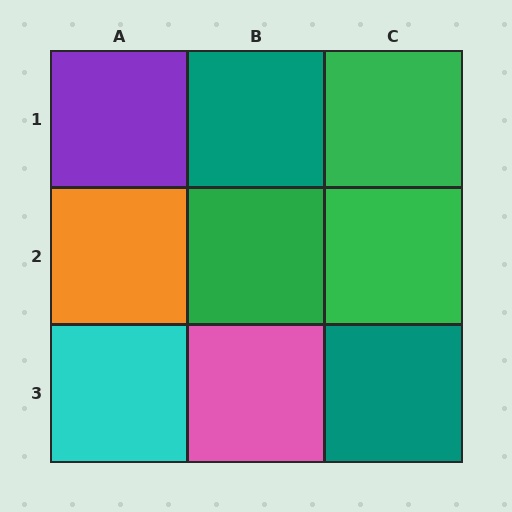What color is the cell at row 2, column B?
Green.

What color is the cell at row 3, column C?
Teal.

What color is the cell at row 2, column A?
Orange.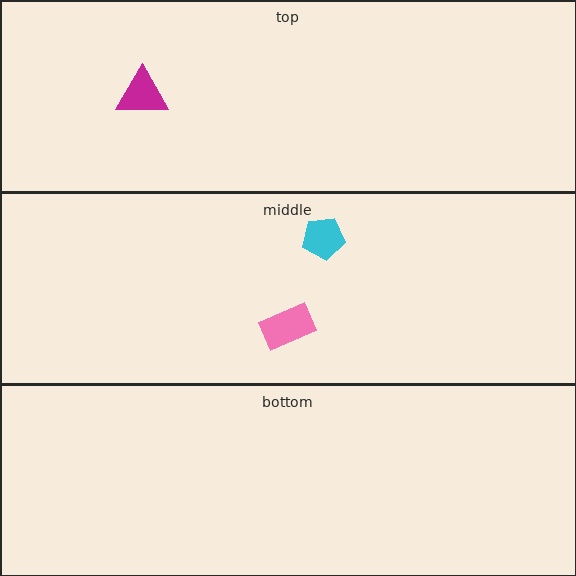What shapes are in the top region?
The magenta triangle.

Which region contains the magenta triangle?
The top region.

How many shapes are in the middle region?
2.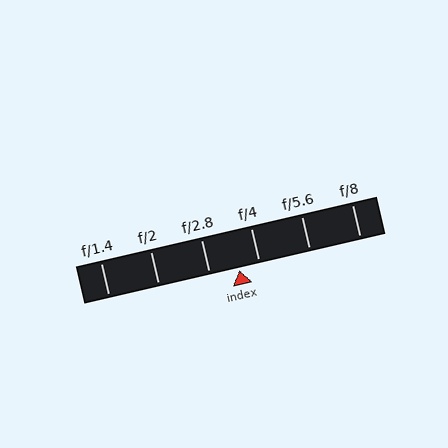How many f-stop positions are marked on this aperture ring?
There are 6 f-stop positions marked.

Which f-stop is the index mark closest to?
The index mark is closest to f/4.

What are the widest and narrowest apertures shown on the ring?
The widest aperture shown is f/1.4 and the narrowest is f/8.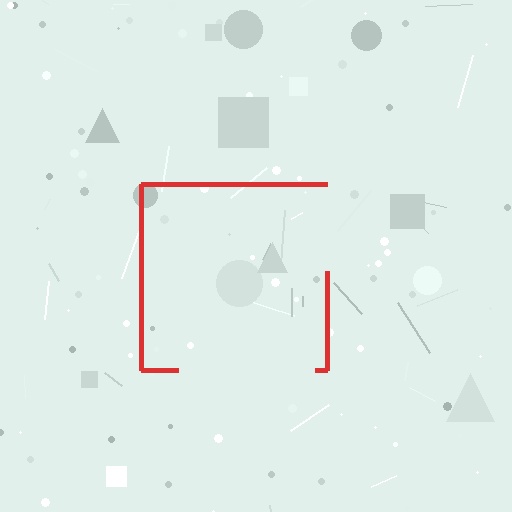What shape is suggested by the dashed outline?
The dashed outline suggests a square.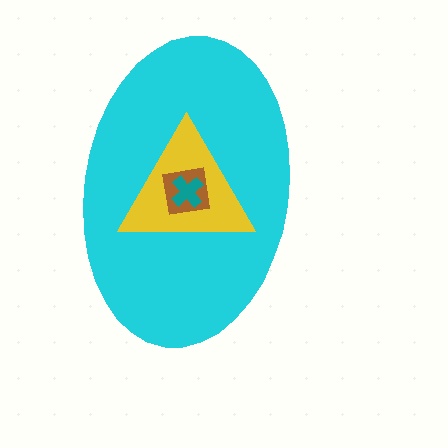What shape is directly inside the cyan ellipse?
The yellow triangle.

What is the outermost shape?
The cyan ellipse.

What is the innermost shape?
The teal cross.